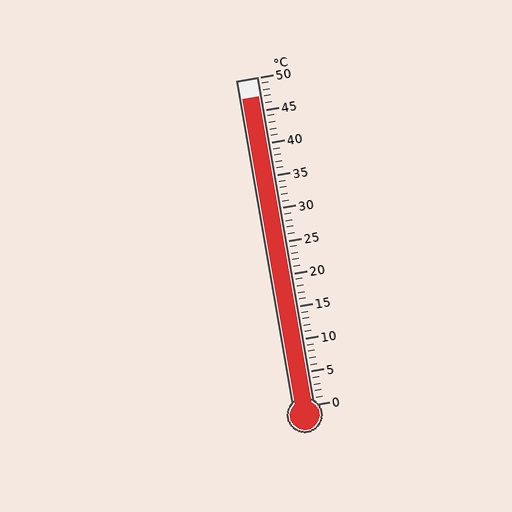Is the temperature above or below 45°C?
The temperature is above 45°C.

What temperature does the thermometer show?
The thermometer shows approximately 47°C.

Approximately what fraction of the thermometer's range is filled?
The thermometer is filled to approximately 95% of its range.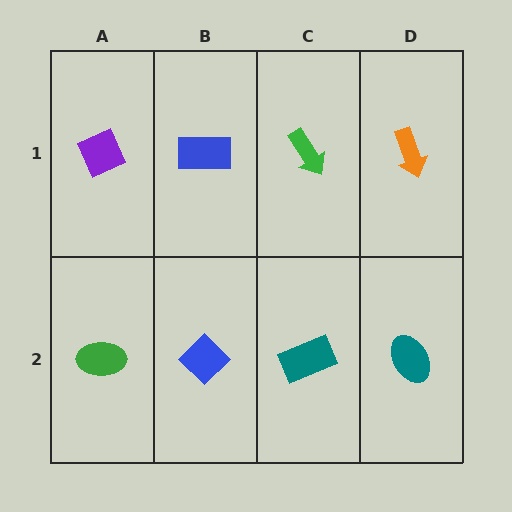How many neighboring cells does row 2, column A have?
2.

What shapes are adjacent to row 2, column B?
A blue rectangle (row 1, column B), a green ellipse (row 2, column A), a teal rectangle (row 2, column C).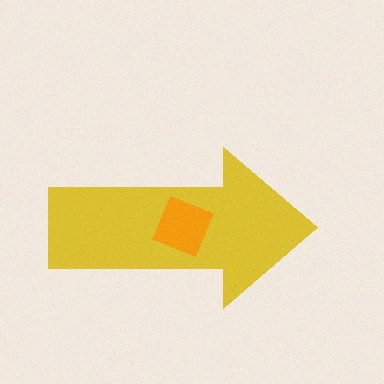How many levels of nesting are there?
2.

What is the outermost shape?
The yellow arrow.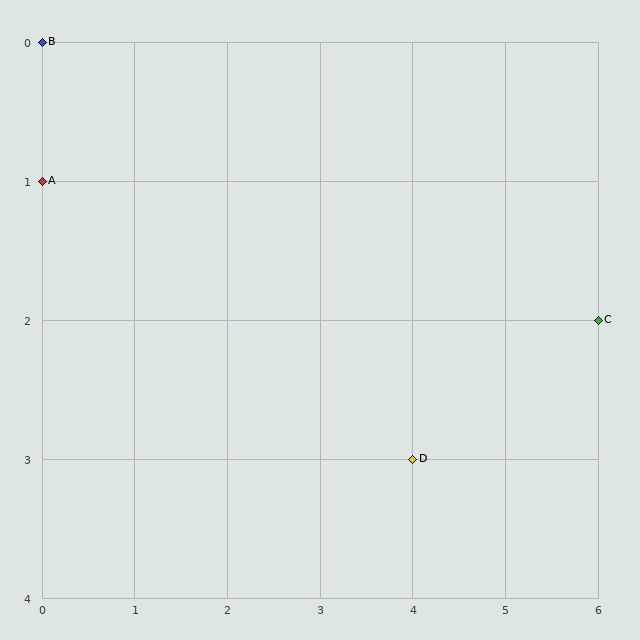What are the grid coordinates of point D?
Point D is at grid coordinates (4, 3).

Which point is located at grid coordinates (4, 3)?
Point D is at (4, 3).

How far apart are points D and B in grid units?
Points D and B are 4 columns and 3 rows apart (about 5.0 grid units diagonally).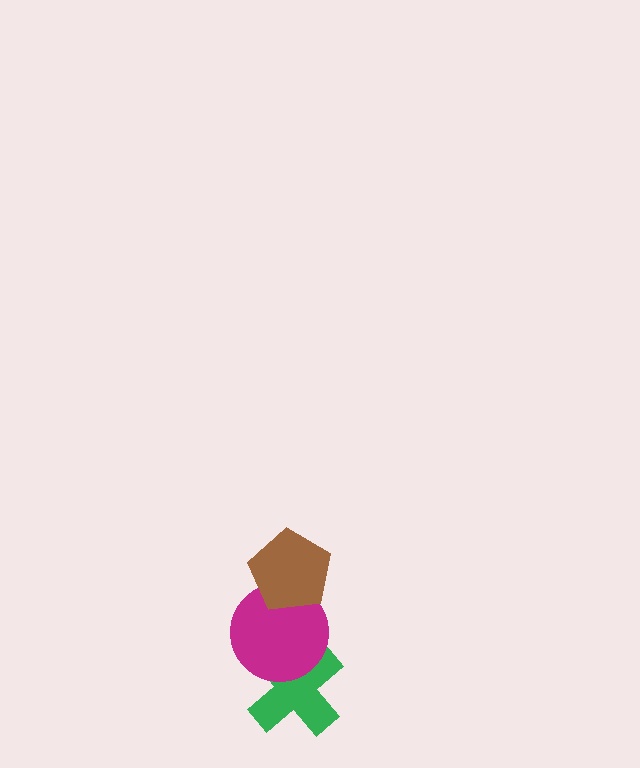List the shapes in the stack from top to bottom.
From top to bottom: the brown pentagon, the magenta circle, the green cross.